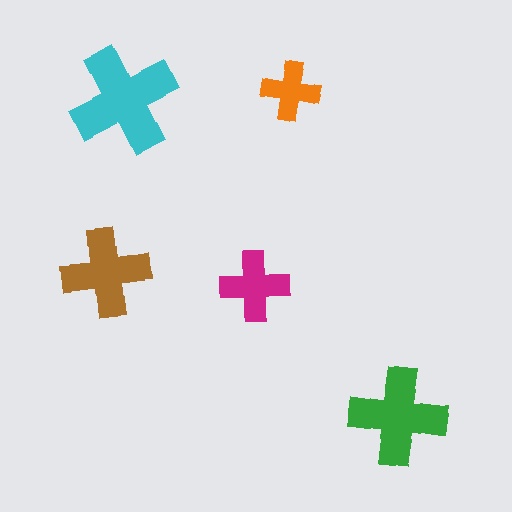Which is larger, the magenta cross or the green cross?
The green one.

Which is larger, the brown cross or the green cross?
The green one.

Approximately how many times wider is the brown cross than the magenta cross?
About 1.5 times wider.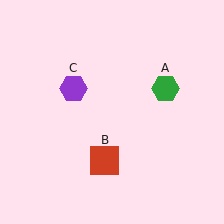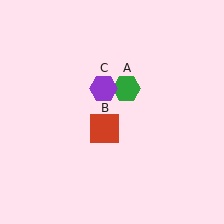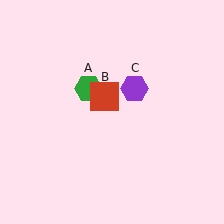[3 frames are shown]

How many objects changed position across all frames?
3 objects changed position: green hexagon (object A), red square (object B), purple hexagon (object C).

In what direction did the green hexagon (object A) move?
The green hexagon (object A) moved left.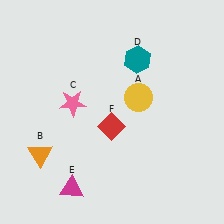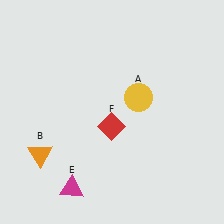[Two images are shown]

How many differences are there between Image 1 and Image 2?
There are 2 differences between the two images.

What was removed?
The teal hexagon (D), the pink star (C) were removed in Image 2.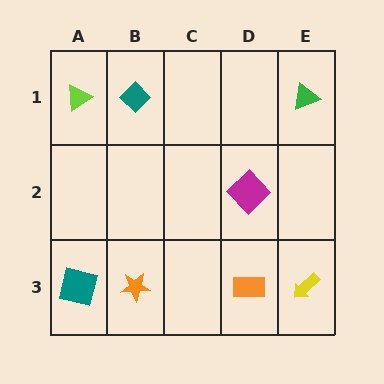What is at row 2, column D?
A magenta diamond.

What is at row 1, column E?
A green triangle.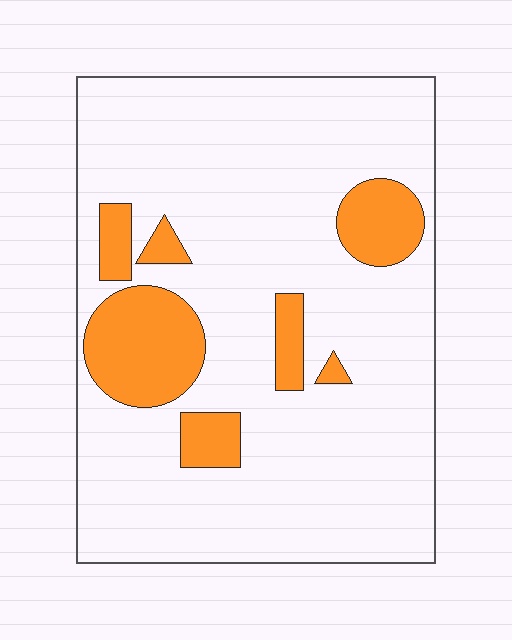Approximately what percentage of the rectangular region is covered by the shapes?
Approximately 15%.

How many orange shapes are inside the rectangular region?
7.